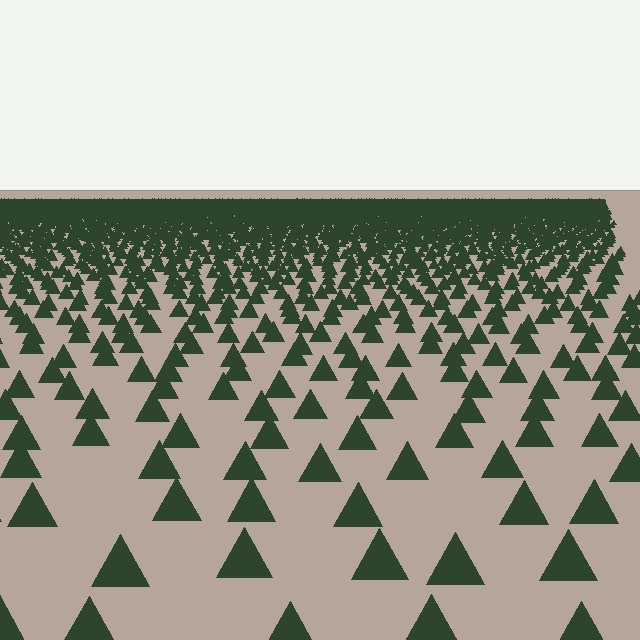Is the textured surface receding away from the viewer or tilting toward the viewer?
The surface is receding away from the viewer. Texture elements get smaller and denser toward the top.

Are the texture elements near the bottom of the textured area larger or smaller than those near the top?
Larger. Near the bottom, elements are closer to the viewer and appear at a bigger on-screen size.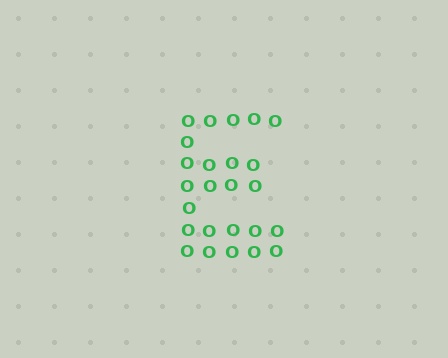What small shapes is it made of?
It is made of small letter O's.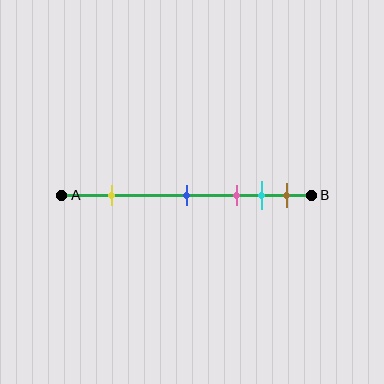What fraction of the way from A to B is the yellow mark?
The yellow mark is approximately 20% (0.2) of the way from A to B.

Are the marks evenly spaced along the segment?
No, the marks are not evenly spaced.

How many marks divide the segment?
There are 5 marks dividing the segment.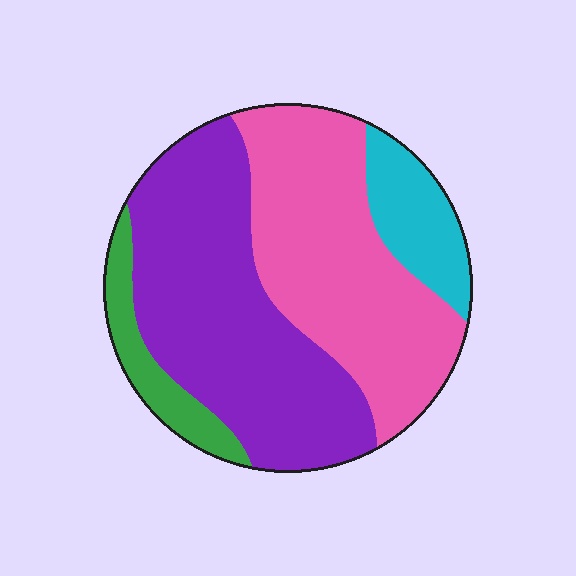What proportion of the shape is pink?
Pink covers about 40% of the shape.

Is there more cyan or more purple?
Purple.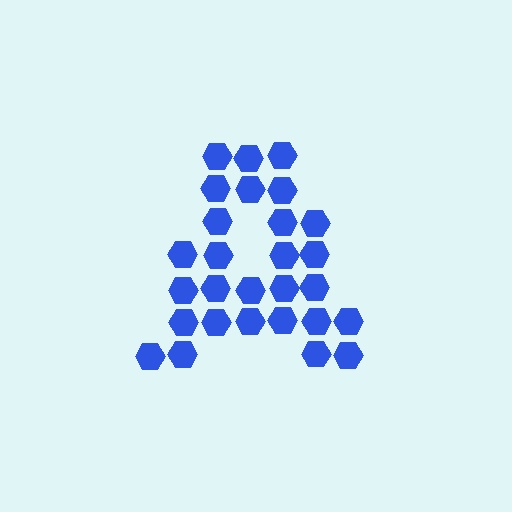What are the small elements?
The small elements are hexagons.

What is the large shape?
The large shape is the letter A.